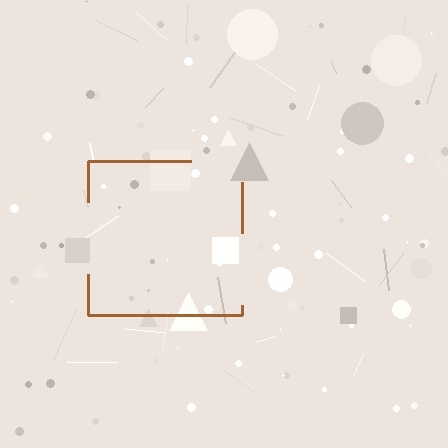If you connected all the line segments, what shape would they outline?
They would outline a square.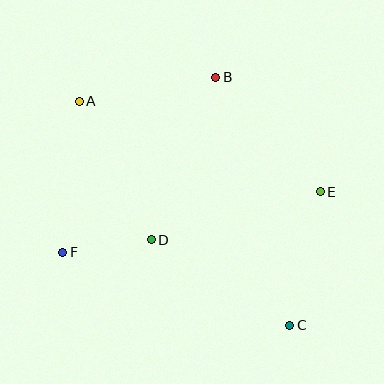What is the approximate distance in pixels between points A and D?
The distance between A and D is approximately 156 pixels.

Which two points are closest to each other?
Points D and F are closest to each other.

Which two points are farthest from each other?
Points A and C are farthest from each other.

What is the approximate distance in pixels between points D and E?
The distance between D and E is approximately 176 pixels.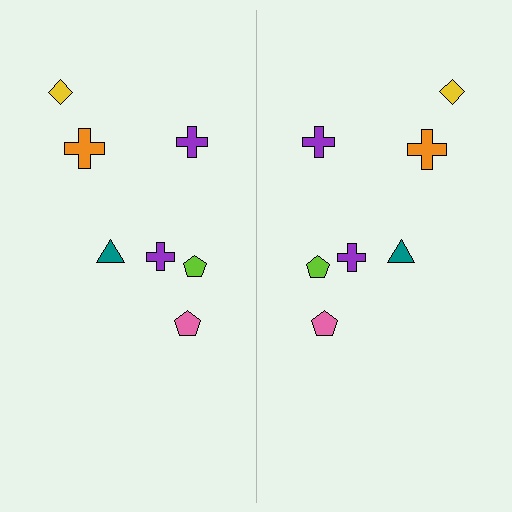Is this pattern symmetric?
Yes, this pattern has bilateral (reflection) symmetry.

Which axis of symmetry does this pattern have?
The pattern has a vertical axis of symmetry running through the center of the image.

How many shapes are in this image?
There are 14 shapes in this image.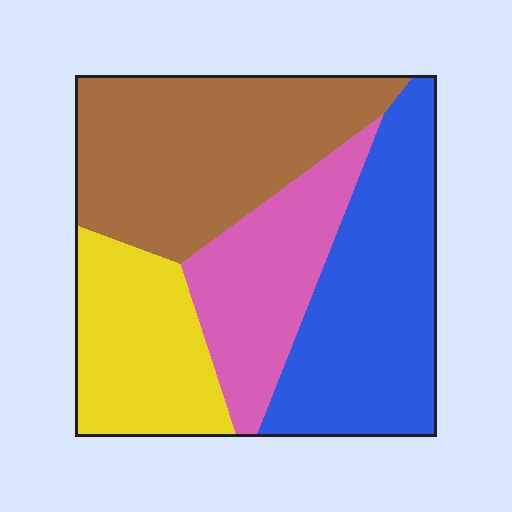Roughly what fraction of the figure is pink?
Pink covers roughly 20% of the figure.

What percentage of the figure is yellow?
Yellow takes up less than a quarter of the figure.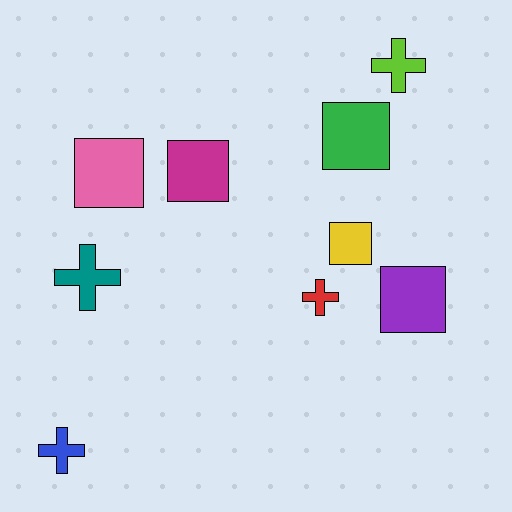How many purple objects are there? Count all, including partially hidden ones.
There is 1 purple object.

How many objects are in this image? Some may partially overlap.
There are 9 objects.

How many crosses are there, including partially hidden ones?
There are 4 crosses.